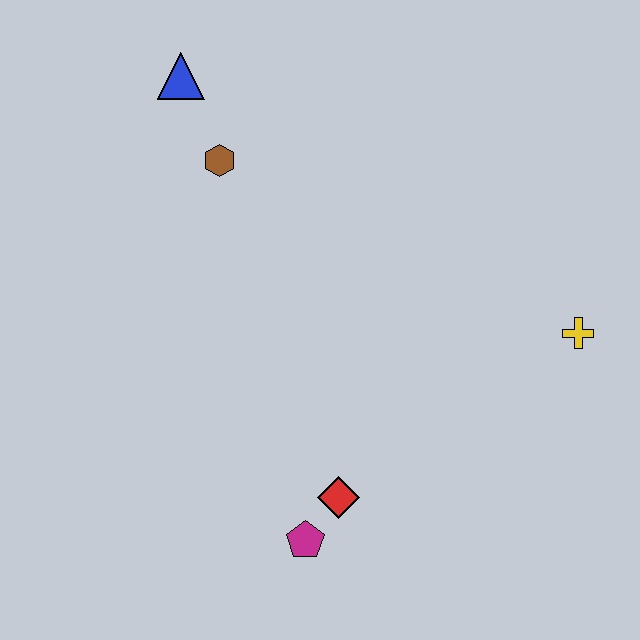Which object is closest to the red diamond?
The magenta pentagon is closest to the red diamond.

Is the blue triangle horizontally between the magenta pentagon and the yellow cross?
No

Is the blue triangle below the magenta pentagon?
No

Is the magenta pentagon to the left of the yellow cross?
Yes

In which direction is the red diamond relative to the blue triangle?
The red diamond is below the blue triangle.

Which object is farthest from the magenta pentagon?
The blue triangle is farthest from the magenta pentagon.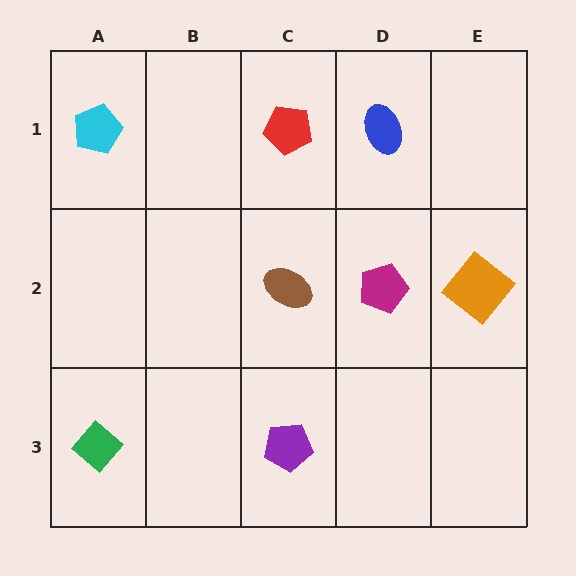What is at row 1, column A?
A cyan pentagon.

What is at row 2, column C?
A brown ellipse.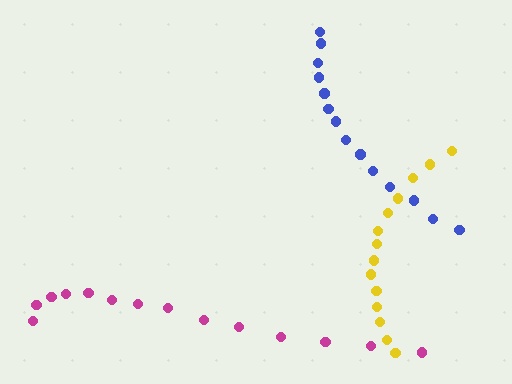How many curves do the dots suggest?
There are 3 distinct paths.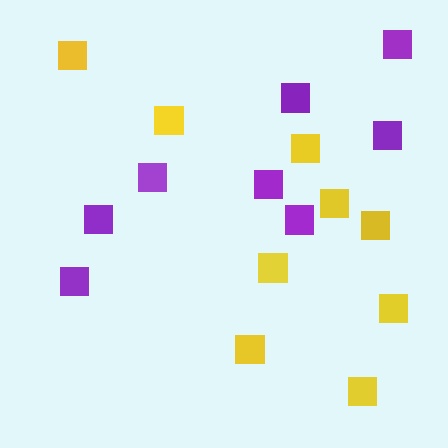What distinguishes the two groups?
There are 2 groups: one group of purple squares (8) and one group of yellow squares (9).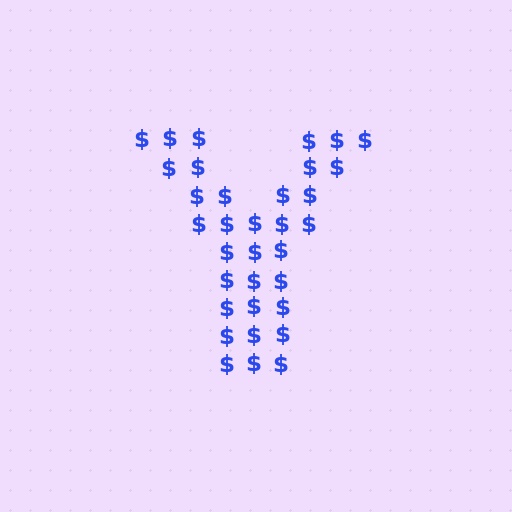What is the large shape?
The large shape is the letter Y.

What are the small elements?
The small elements are dollar signs.